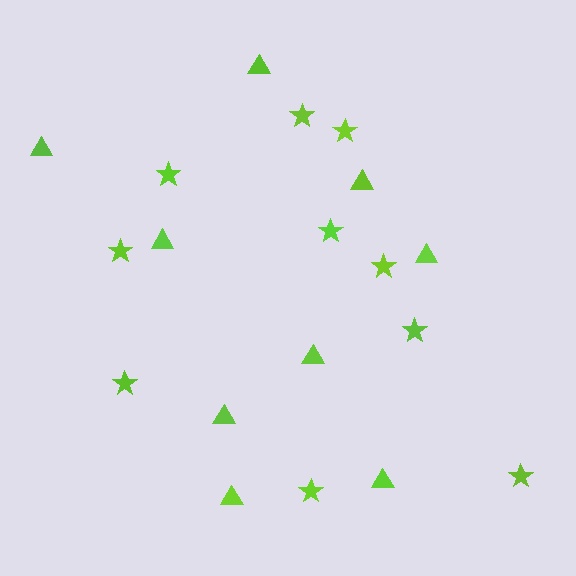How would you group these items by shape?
There are 2 groups: one group of stars (10) and one group of triangles (9).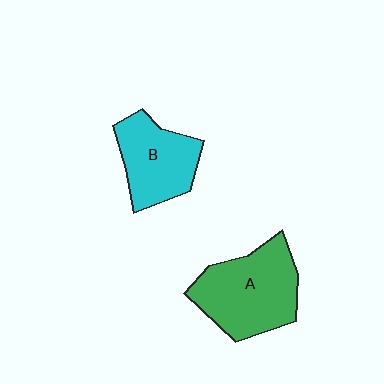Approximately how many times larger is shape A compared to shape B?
Approximately 1.3 times.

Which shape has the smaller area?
Shape B (cyan).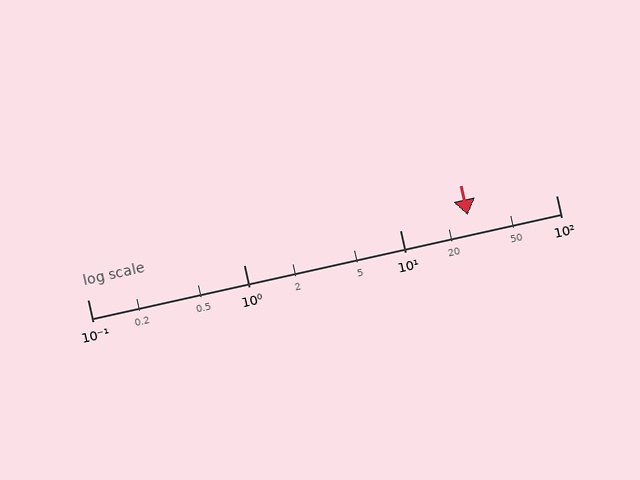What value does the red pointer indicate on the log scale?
The pointer indicates approximately 27.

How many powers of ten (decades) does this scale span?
The scale spans 3 decades, from 0.1 to 100.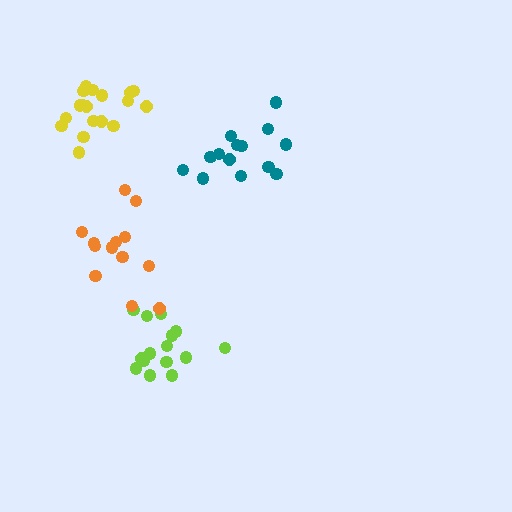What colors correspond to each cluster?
The clusters are colored: teal, yellow, lime, orange.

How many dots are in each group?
Group 1: 14 dots, Group 2: 18 dots, Group 3: 15 dots, Group 4: 13 dots (60 total).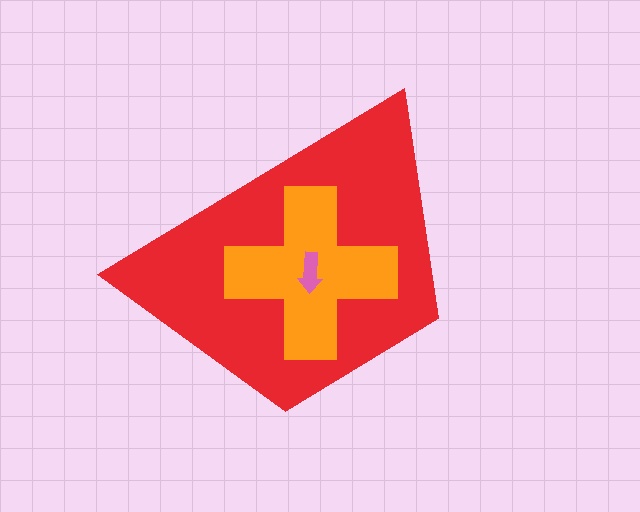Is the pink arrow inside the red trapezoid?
Yes.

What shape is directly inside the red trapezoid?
The orange cross.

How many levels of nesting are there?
3.